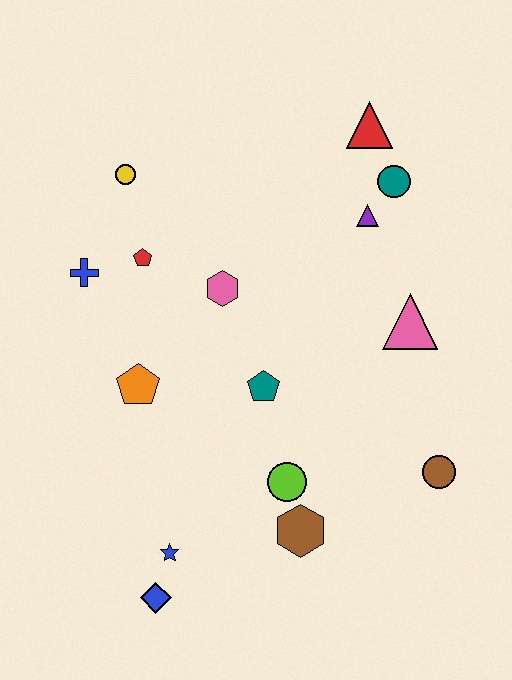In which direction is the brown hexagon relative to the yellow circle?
The brown hexagon is below the yellow circle.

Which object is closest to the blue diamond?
The blue star is closest to the blue diamond.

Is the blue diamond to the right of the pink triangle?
No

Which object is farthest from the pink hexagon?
The blue diamond is farthest from the pink hexagon.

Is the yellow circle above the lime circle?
Yes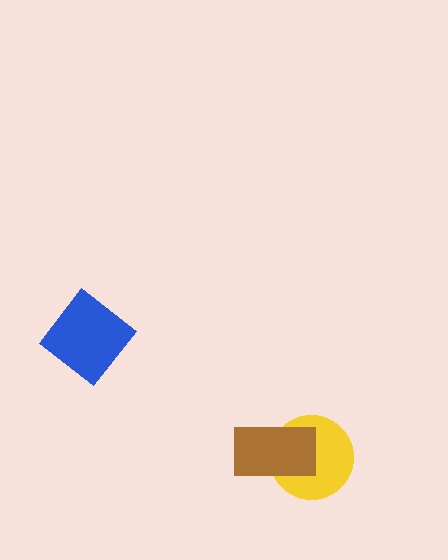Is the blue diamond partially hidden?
No, no other shape covers it.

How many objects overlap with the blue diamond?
0 objects overlap with the blue diamond.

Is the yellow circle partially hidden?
Yes, it is partially covered by another shape.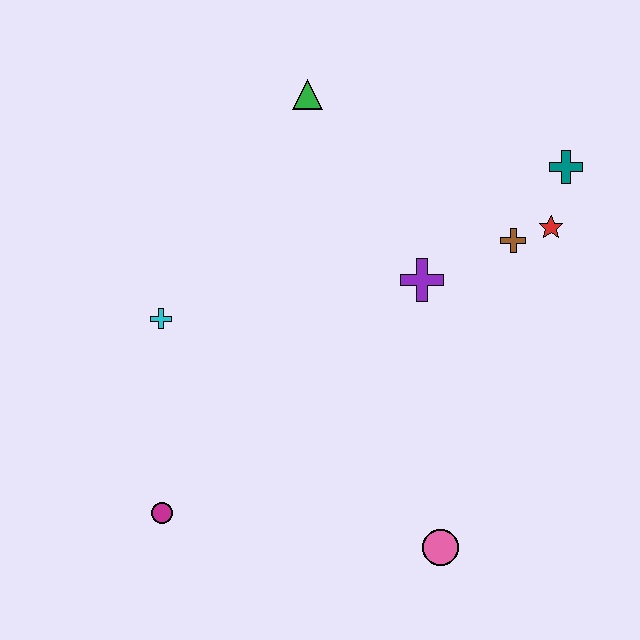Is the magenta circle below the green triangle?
Yes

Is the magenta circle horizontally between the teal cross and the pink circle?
No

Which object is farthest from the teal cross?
The magenta circle is farthest from the teal cross.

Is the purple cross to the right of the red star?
No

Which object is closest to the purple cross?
The brown cross is closest to the purple cross.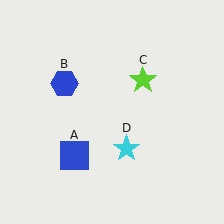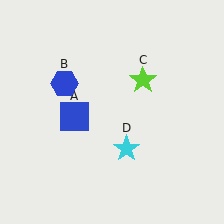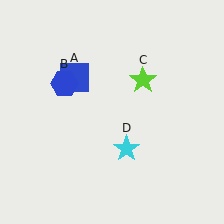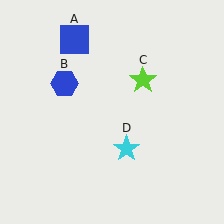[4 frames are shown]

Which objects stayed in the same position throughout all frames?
Blue hexagon (object B) and lime star (object C) and cyan star (object D) remained stationary.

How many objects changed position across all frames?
1 object changed position: blue square (object A).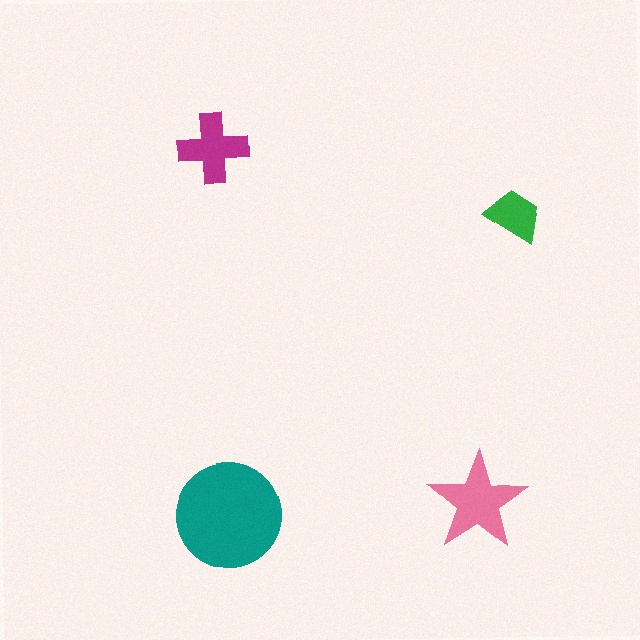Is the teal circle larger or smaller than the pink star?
Larger.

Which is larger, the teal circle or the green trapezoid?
The teal circle.